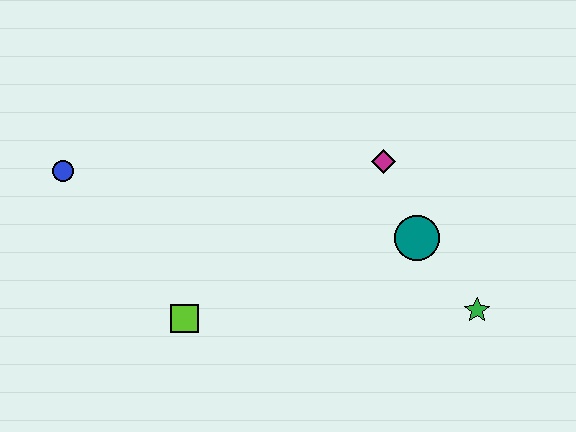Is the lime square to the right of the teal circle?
No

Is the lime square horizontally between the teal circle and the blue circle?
Yes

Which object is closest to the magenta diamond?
The teal circle is closest to the magenta diamond.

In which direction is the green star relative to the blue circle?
The green star is to the right of the blue circle.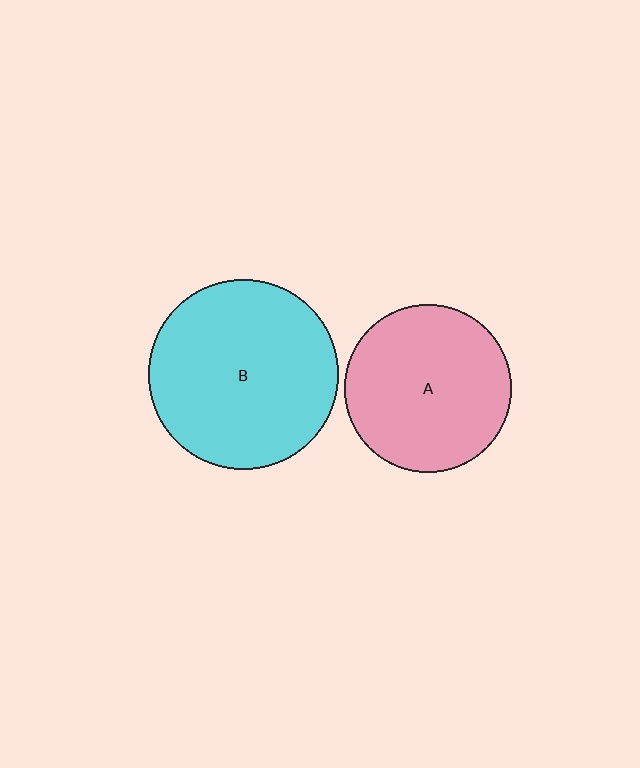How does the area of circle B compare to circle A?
Approximately 1.3 times.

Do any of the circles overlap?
No, none of the circles overlap.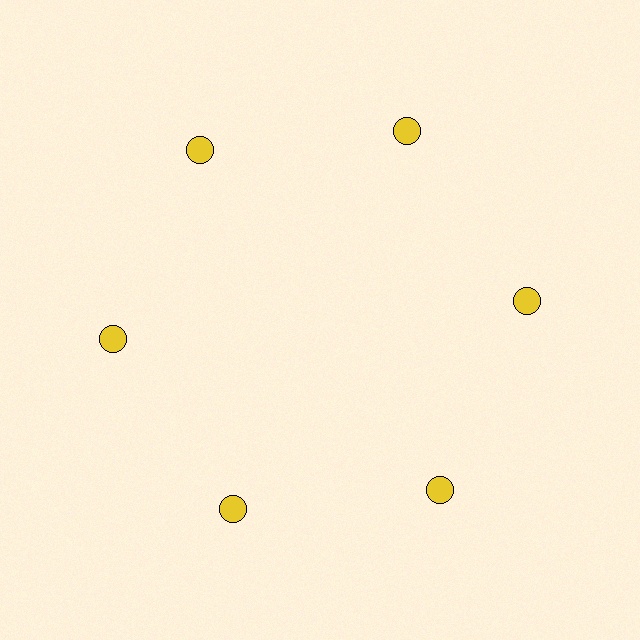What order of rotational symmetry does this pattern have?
This pattern has 6-fold rotational symmetry.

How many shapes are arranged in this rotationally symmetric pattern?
There are 6 shapes, arranged in 6 groups of 1.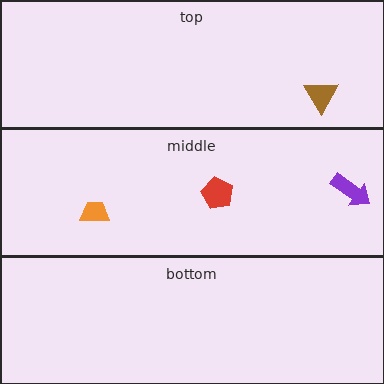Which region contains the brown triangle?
The top region.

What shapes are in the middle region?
The red pentagon, the orange trapezoid, the purple arrow.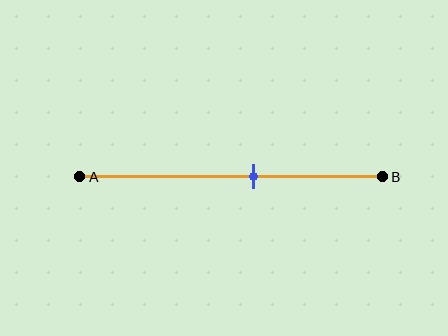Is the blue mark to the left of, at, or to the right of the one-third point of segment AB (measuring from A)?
The blue mark is to the right of the one-third point of segment AB.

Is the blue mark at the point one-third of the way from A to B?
No, the mark is at about 55% from A, not at the 33% one-third point.